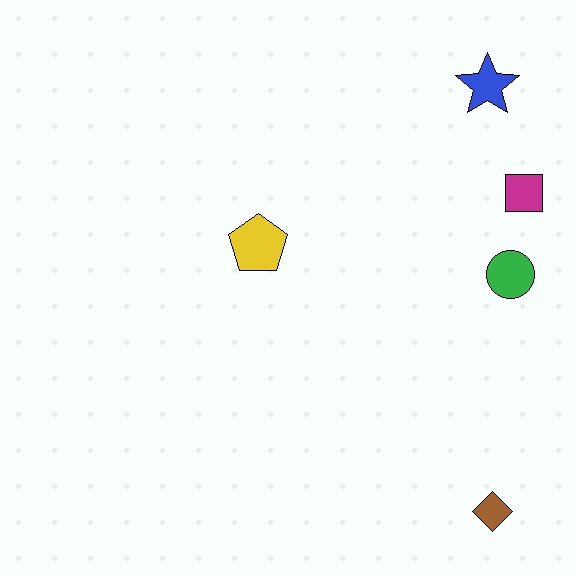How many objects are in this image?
There are 5 objects.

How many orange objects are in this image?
There are no orange objects.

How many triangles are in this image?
There are no triangles.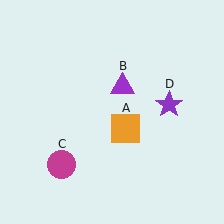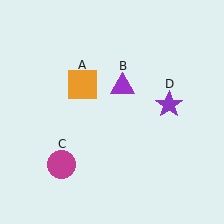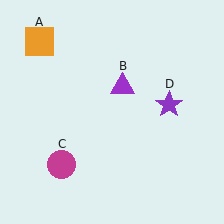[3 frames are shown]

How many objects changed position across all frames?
1 object changed position: orange square (object A).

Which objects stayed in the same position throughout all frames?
Purple triangle (object B) and magenta circle (object C) and purple star (object D) remained stationary.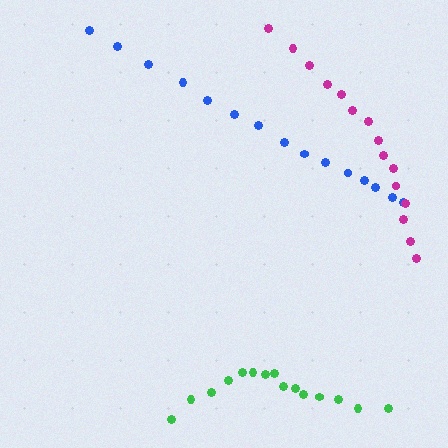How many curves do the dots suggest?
There are 3 distinct paths.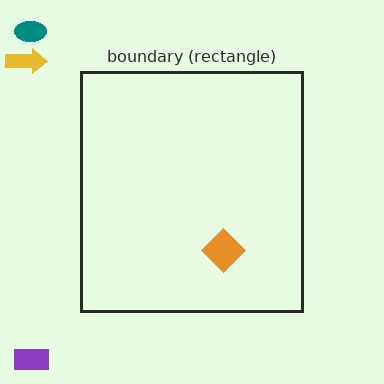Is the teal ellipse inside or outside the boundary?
Outside.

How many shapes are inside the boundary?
1 inside, 3 outside.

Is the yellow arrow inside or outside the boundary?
Outside.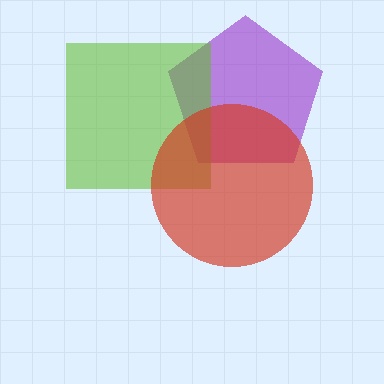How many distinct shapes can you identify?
There are 3 distinct shapes: a purple pentagon, a lime square, a red circle.